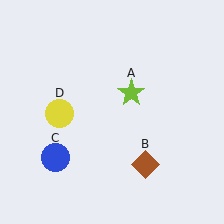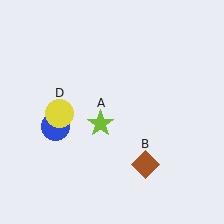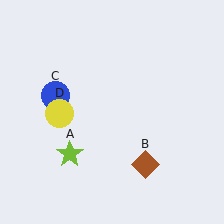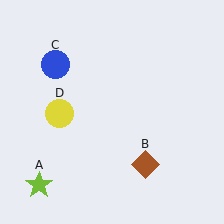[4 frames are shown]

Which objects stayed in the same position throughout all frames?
Brown diamond (object B) and yellow circle (object D) remained stationary.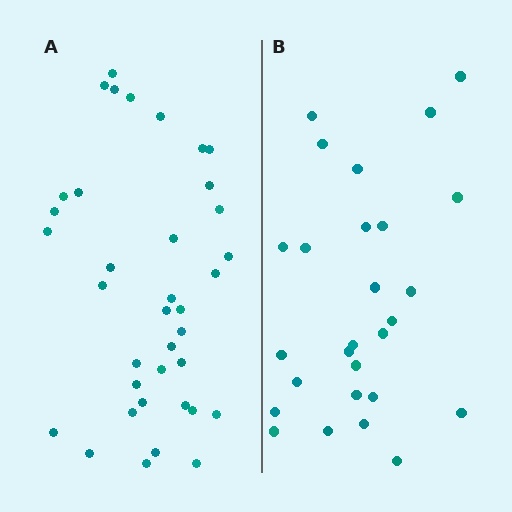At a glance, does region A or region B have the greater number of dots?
Region A (the left region) has more dots.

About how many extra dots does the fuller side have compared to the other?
Region A has roughly 10 or so more dots than region B.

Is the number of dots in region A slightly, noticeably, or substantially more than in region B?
Region A has noticeably more, but not dramatically so. The ratio is roughly 1.4 to 1.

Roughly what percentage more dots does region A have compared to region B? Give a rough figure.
About 35% more.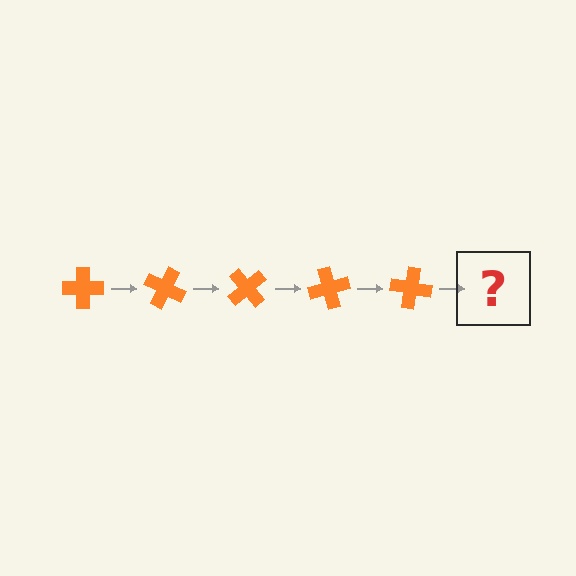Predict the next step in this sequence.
The next step is an orange cross rotated 125 degrees.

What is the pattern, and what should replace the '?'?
The pattern is that the cross rotates 25 degrees each step. The '?' should be an orange cross rotated 125 degrees.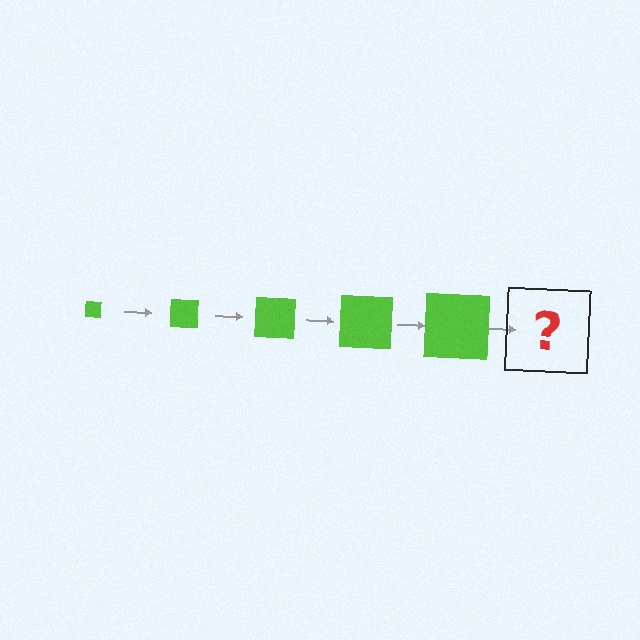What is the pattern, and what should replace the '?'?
The pattern is that the square gets progressively larger each step. The '?' should be a lime square, larger than the previous one.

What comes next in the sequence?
The next element should be a lime square, larger than the previous one.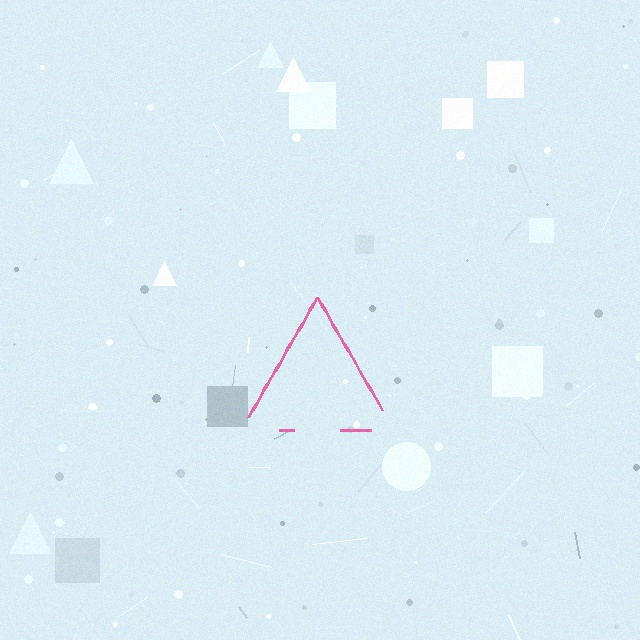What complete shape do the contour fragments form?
The contour fragments form a triangle.